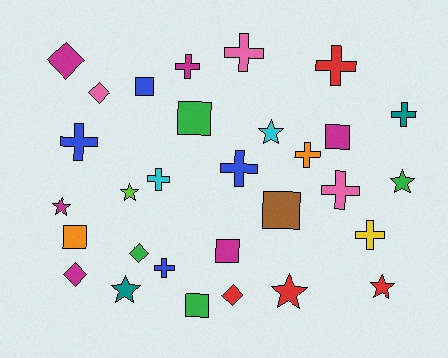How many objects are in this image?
There are 30 objects.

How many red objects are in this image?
There are 4 red objects.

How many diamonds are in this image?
There are 5 diamonds.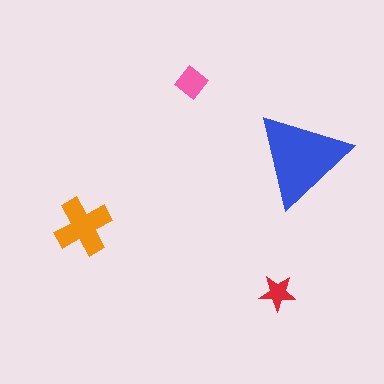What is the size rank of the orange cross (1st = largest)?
2nd.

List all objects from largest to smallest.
The blue triangle, the orange cross, the pink diamond, the red star.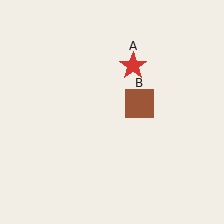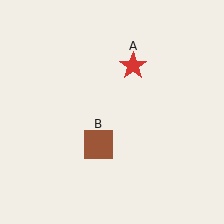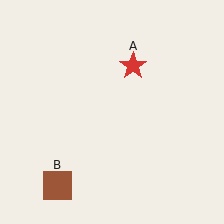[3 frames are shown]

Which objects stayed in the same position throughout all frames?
Red star (object A) remained stationary.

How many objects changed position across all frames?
1 object changed position: brown square (object B).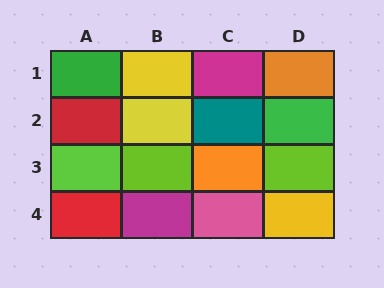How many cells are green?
2 cells are green.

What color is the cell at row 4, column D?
Yellow.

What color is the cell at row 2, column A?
Red.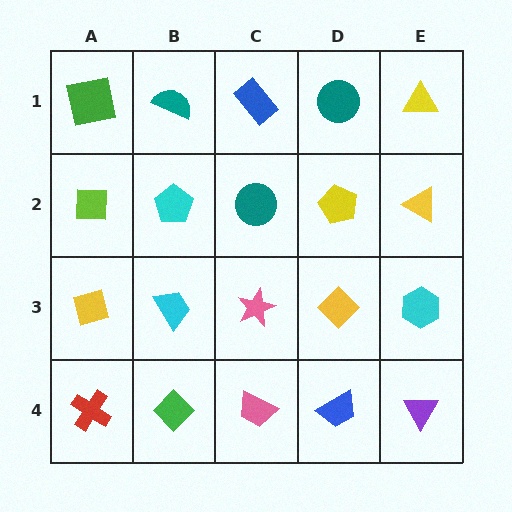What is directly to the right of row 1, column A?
A teal semicircle.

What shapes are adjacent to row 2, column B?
A teal semicircle (row 1, column B), a cyan trapezoid (row 3, column B), a lime square (row 2, column A), a teal circle (row 2, column C).